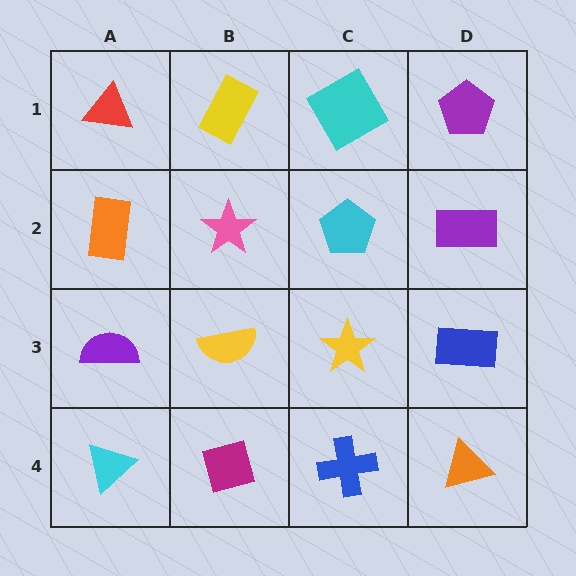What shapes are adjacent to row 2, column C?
A cyan diamond (row 1, column C), a yellow star (row 3, column C), a pink star (row 2, column B), a purple rectangle (row 2, column D).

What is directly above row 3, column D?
A purple rectangle.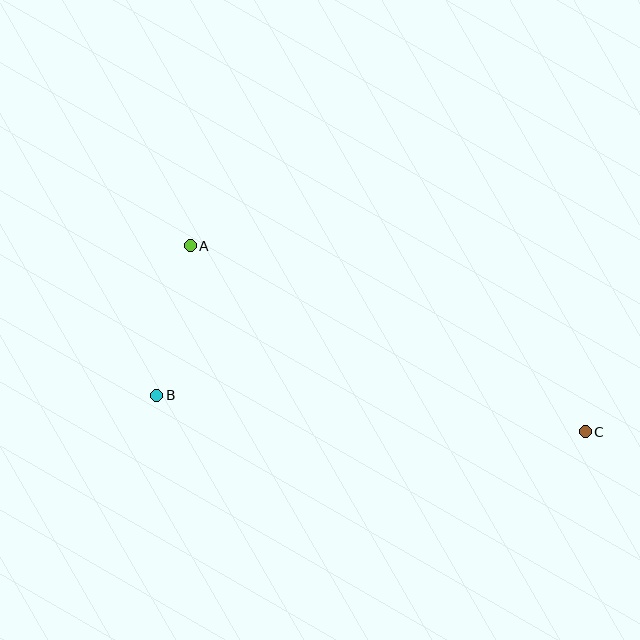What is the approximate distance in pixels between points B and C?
The distance between B and C is approximately 430 pixels.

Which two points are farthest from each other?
Points A and C are farthest from each other.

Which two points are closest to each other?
Points A and B are closest to each other.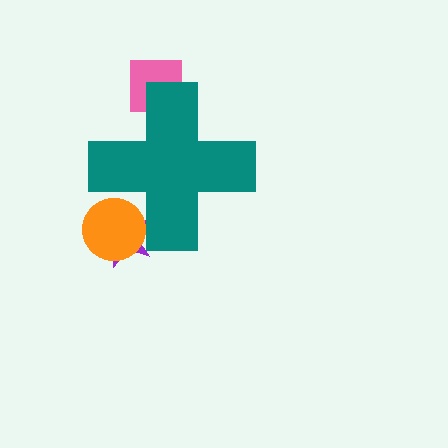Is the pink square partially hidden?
Yes, the pink square is partially hidden behind the teal cross.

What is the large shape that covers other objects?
A teal cross.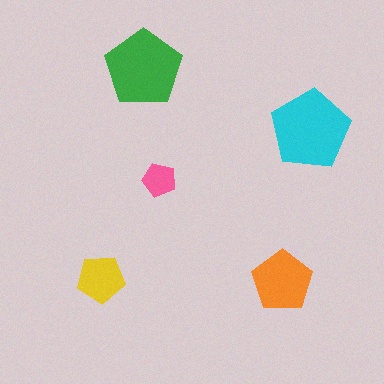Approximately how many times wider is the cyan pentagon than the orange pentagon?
About 1.5 times wider.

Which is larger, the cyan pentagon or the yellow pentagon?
The cyan one.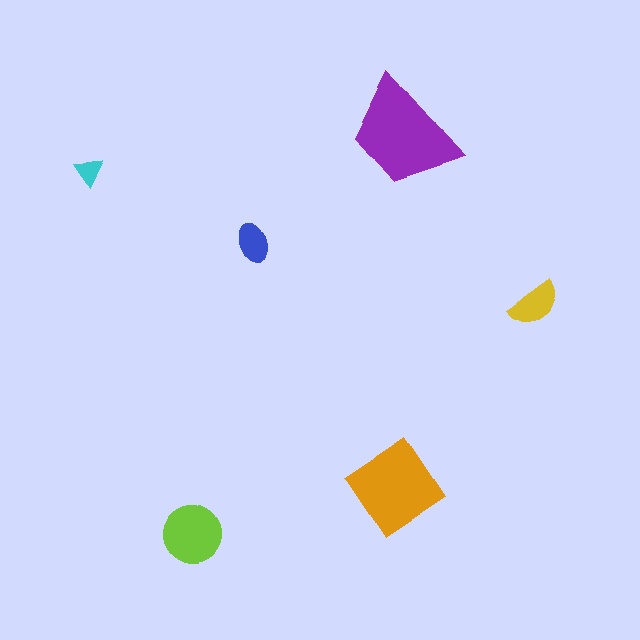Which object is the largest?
The purple trapezoid.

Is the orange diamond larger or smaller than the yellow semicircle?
Larger.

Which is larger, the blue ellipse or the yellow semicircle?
The yellow semicircle.